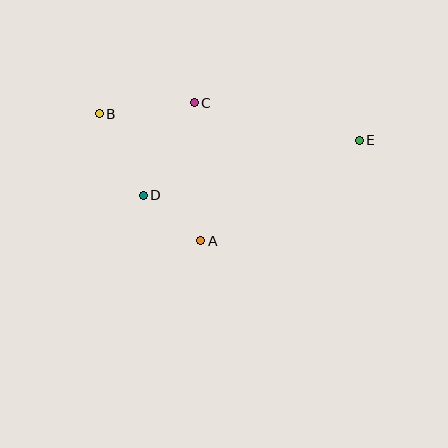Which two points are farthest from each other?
Points B and E are farthest from each other.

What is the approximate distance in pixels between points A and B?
The distance between A and B is approximately 162 pixels.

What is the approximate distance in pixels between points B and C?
The distance between B and C is approximately 95 pixels.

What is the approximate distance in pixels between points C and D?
The distance between C and D is approximately 106 pixels.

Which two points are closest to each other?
Points A and D are closest to each other.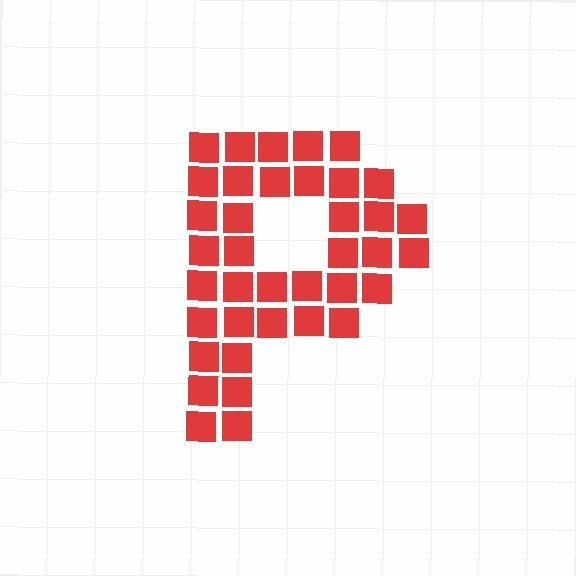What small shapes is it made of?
It is made of small squares.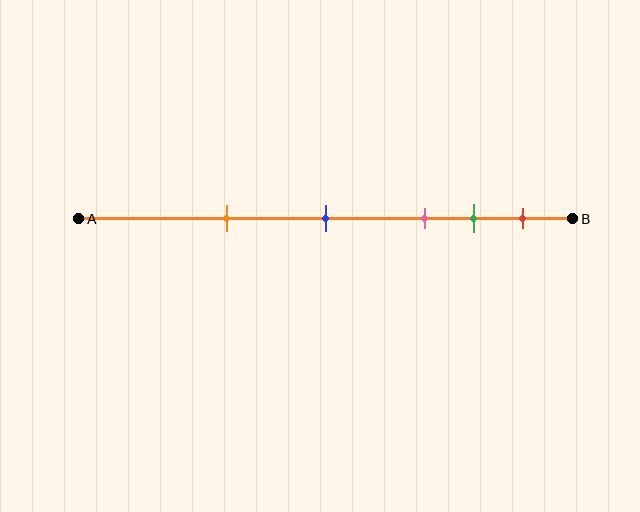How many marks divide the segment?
There are 5 marks dividing the segment.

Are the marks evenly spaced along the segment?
No, the marks are not evenly spaced.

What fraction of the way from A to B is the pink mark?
The pink mark is approximately 70% (0.7) of the way from A to B.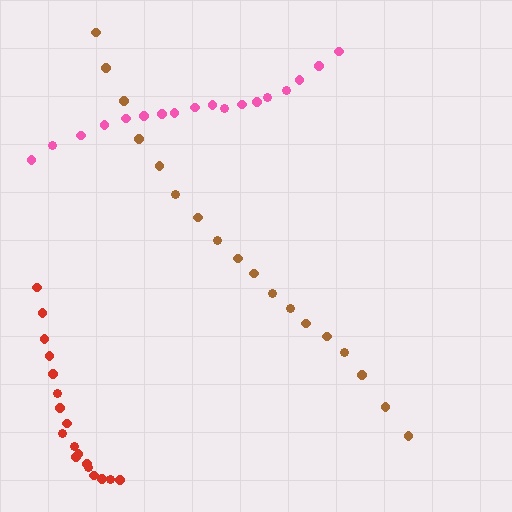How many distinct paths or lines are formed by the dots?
There are 3 distinct paths.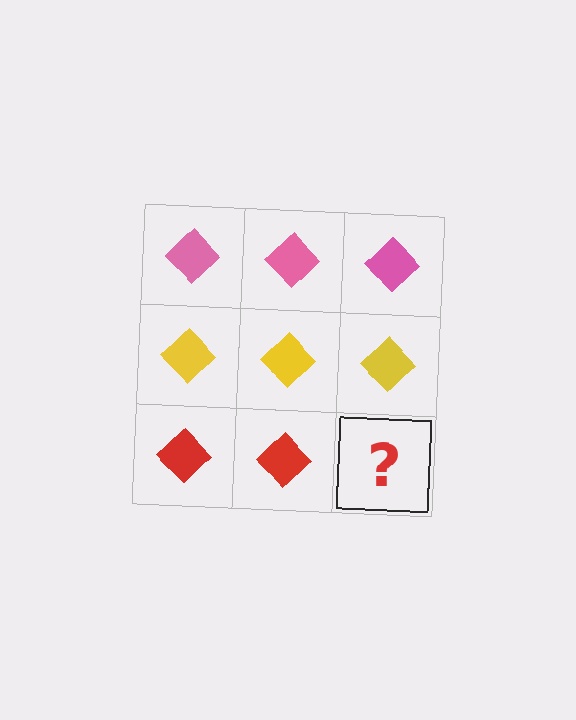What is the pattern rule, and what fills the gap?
The rule is that each row has a consistent color. The gap should be filled with a red diamond.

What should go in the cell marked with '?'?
The missing cell should contain a red diamond.